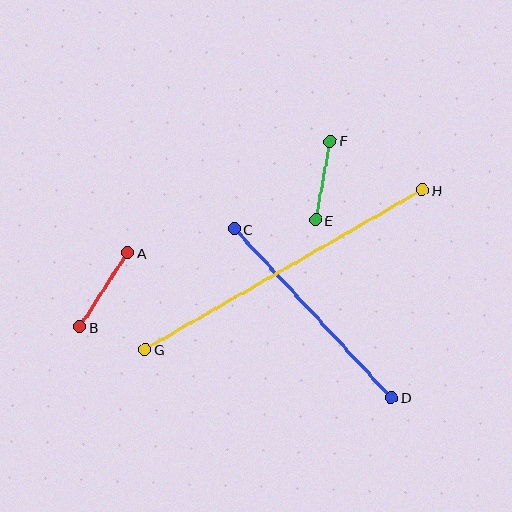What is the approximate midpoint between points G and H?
The midpoint is at approximately (284, 270) pixels.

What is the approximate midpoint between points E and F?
The midpoint is at approximately (323, 180) pixels.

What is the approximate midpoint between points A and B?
The midpoint is at approximately (104, 290) pixels.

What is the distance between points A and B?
The distance is approximately 88 pixels.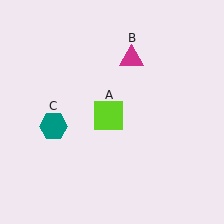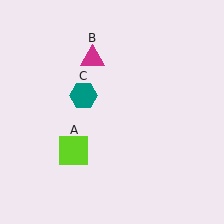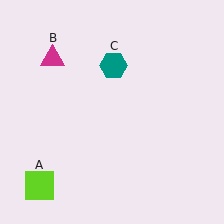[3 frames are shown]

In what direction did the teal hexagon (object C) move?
The teal hexagon (object C) moved up and to the right.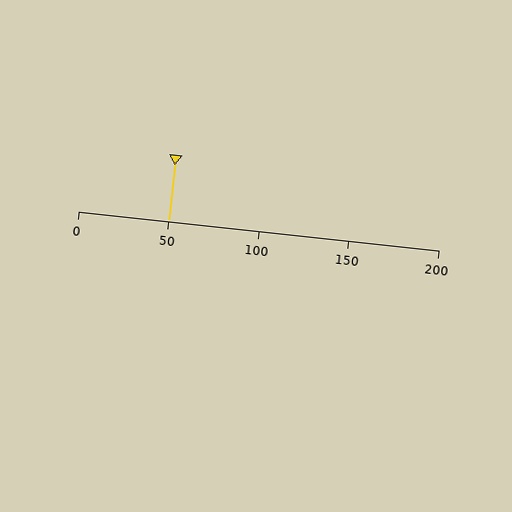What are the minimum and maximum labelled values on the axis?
The axis runs from 0 to 200.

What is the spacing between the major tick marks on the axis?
The major ticks are spaced 50 apart.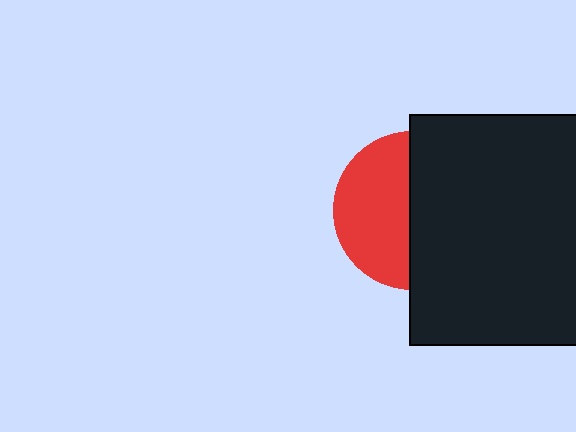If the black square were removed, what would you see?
You would see the complete red circle.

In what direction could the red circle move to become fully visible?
The red circle could move left. That would shift it out from behind the black square entirely.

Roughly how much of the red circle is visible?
About half of it is visible (roughly 47%).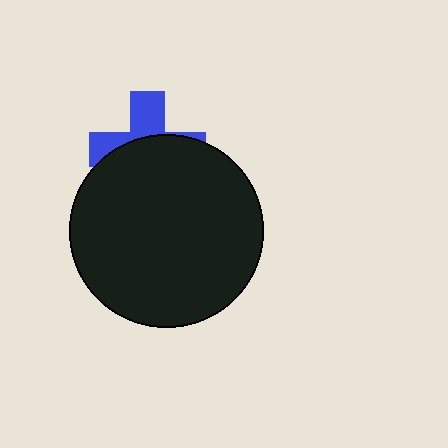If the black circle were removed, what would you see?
You would see the complete blue cross.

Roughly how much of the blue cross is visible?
A small part of it is visible (roughly 38%).